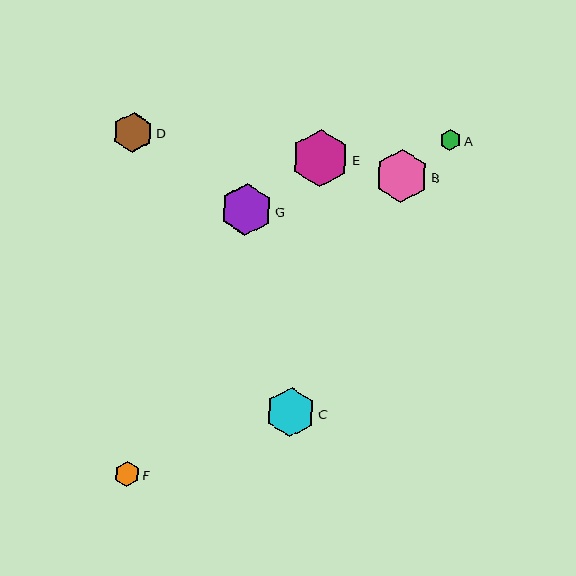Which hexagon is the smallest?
Hexagon A is the smallest with a size of approximately 21 pixels.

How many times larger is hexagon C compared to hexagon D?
Hexagon C is approximately 1.2 times the size of hexagon D.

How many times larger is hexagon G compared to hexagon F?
Hexagon G is approximately 2.1 times the size of hexagon F.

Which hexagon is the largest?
Hexagon E is the largest with a size of approximately 58 pixels.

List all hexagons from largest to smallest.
From largest to smallest: E, B, G, C, D, F, A.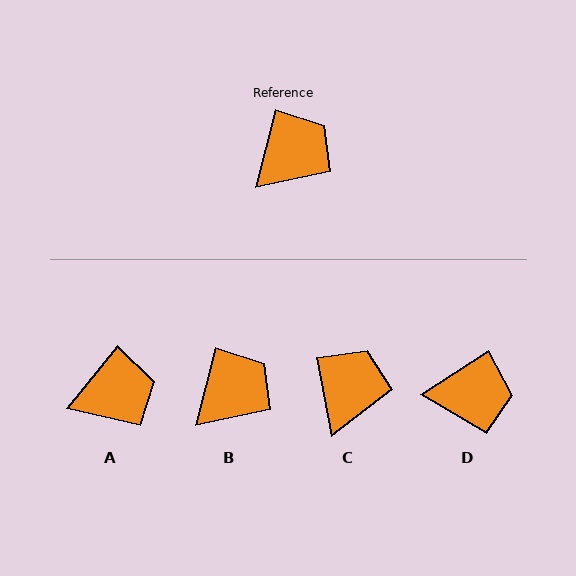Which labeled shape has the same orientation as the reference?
B.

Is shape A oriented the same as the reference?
No, it is off by about 25 degrees.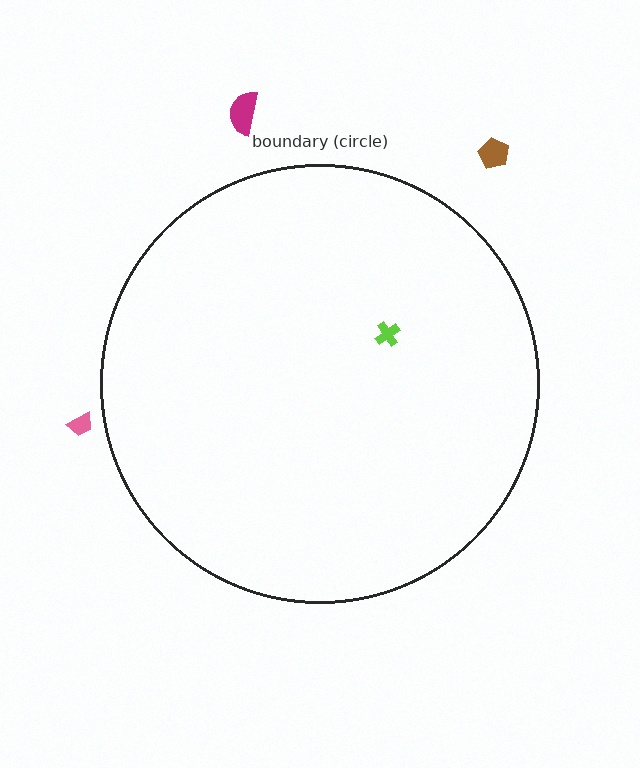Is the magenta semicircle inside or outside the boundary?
Outside.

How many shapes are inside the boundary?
1 inside, 3 outside.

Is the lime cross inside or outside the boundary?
Inside.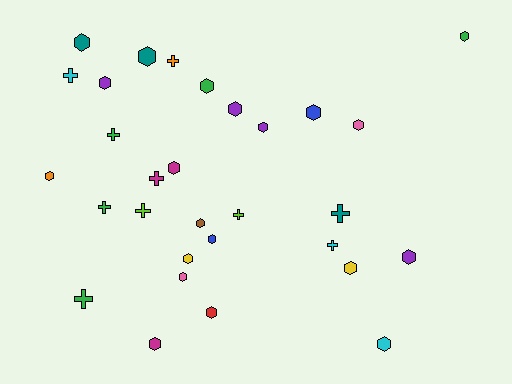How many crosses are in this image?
There are 10 crosses.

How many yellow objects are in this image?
There are 2 yellow objects.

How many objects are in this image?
There are 30 objects.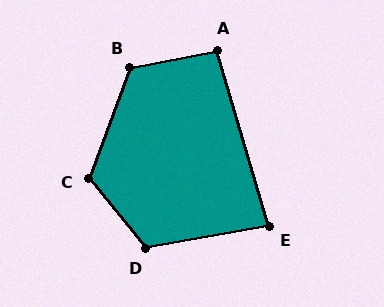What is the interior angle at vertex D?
Approximately 118 degrees (obtuse).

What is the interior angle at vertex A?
Approximately 96 degrees (obtuse).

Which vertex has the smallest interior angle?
E, at approximately 84 degrees.